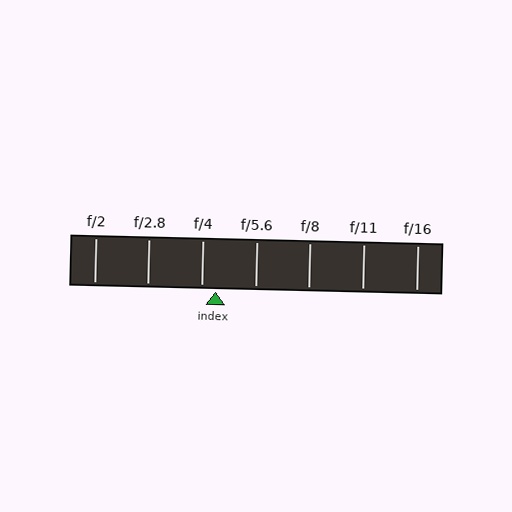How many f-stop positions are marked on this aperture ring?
There are 7 f-stop positions marked.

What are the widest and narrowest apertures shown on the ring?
The widest aperture shown is f/2 and the narrowest is f/16.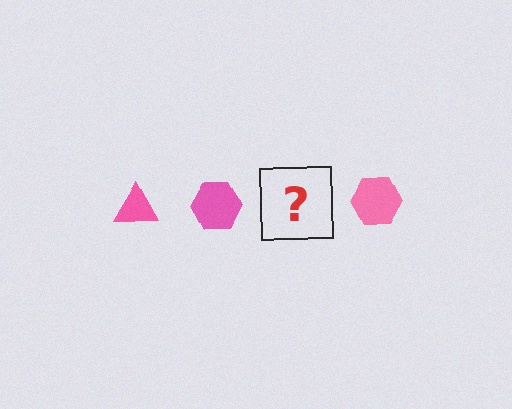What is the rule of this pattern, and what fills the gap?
The rule is that the pattern cycles through triangle, hexagon shapes in pink. The gap should be filled with a pink triangle.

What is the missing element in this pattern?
The missing element is a pink triangle.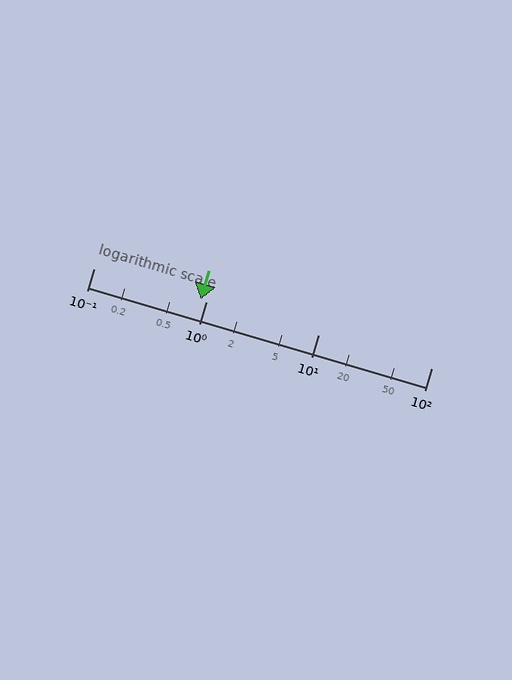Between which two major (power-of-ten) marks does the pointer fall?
The pointer is between 0.1 and 1.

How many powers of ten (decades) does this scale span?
The scale spans 3 decades, from 0.1 to 100.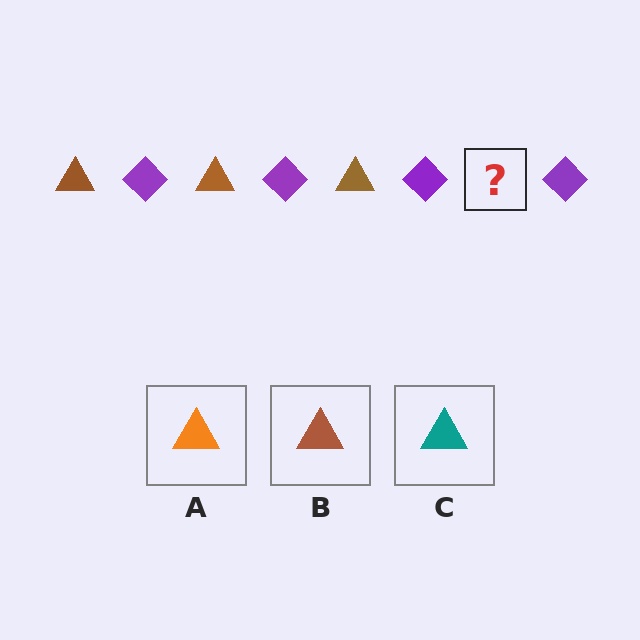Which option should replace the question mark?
Option B.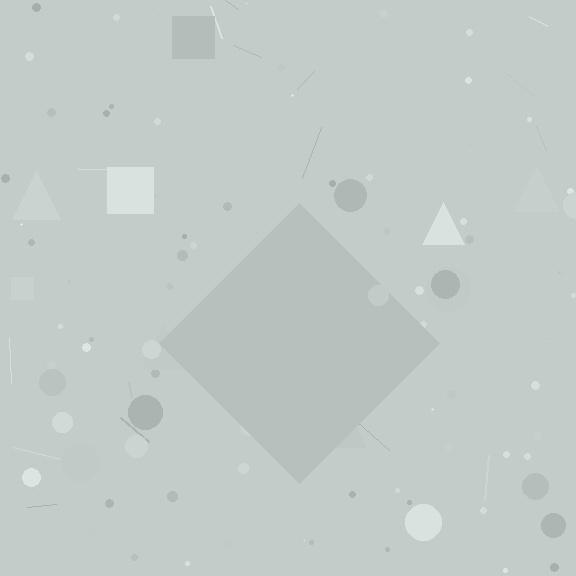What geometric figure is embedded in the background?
A diamond is embedded in the background.